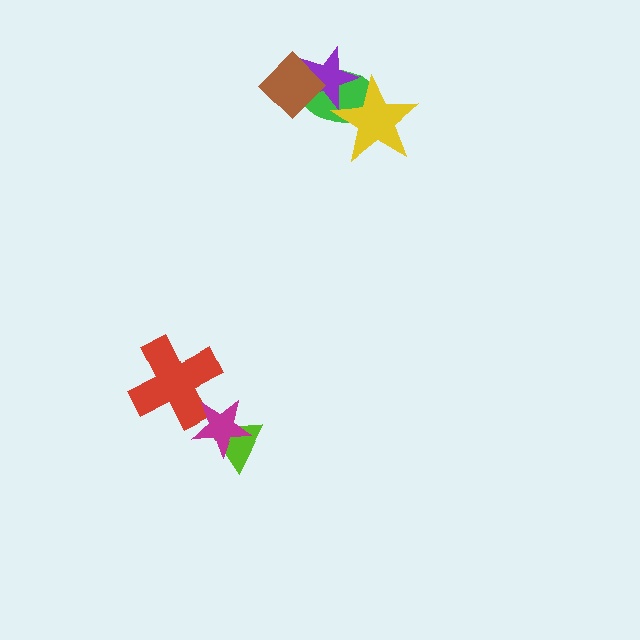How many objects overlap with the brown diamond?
2 objects overlap with the brown diamond.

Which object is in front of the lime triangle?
The magenta star is in front of the lime triangle.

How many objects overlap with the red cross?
1 object overlaps with the red cross.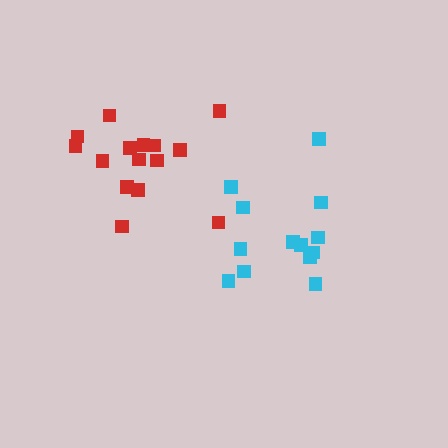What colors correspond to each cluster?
The clusters are colored: cyan, red.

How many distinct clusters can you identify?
There are 2 distinct clusters.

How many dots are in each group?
Group 1: 13 dots, Group 2: 15 dots (28 total).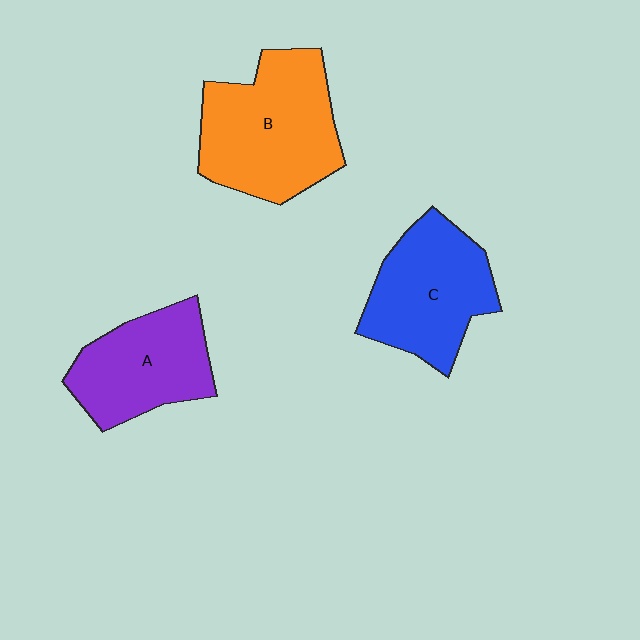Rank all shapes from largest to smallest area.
From largest to smallest: B (orange), C (blue), A (purple).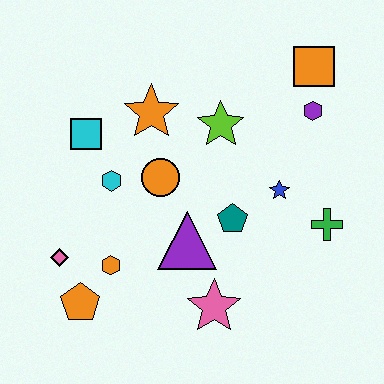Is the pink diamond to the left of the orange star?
Yes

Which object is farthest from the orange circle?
The orange square is farthest from the orange circle.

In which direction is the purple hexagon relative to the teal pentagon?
The purple hexagon is above the teal pentagon.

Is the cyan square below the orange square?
Yes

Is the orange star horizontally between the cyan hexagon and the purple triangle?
Yes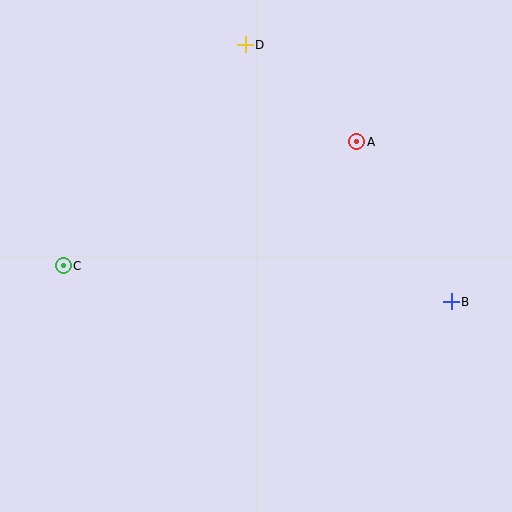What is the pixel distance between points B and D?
The distance between B and D is 329 pixels.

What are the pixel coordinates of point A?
Point A is at (357, 142).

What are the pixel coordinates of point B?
Point B is at (451, 302).